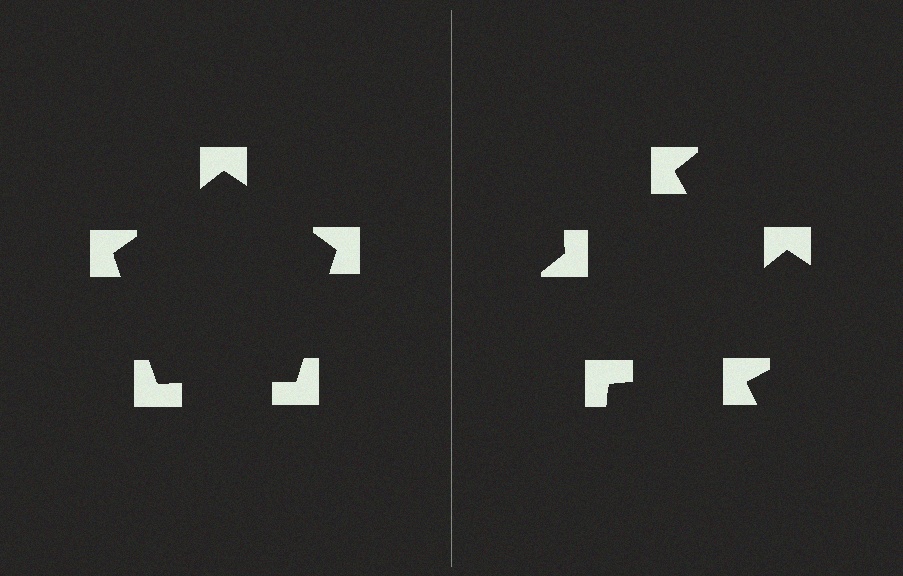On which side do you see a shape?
An illusory pentagon appears on the left side. On the right side the wedge cuts are rotated, so no coherent shape forms.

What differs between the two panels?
The notched squares are positioned identically on both sides; only the wedge orientations differ. On the left they align to a pentagon; on the right they are misaligned.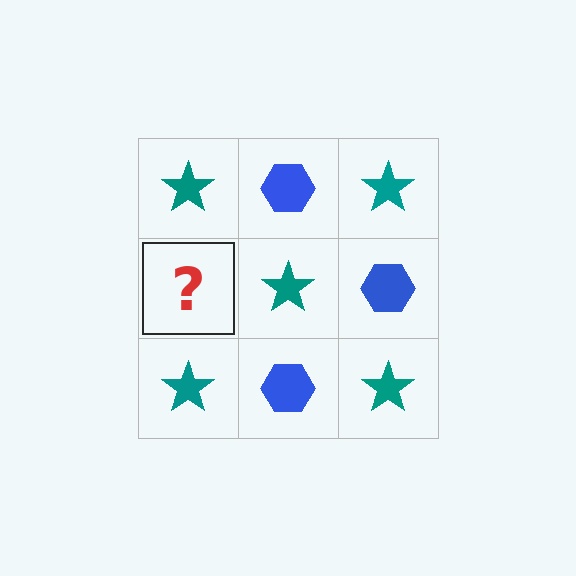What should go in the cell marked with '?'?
The missing cell should contain a blue hexagon.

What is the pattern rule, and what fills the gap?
The rule is that it alternates teal star and blue hexagon in a checkerboard pattern. The gap should be filled with a blue hexagon.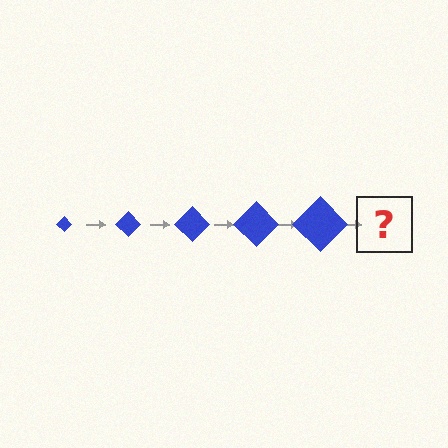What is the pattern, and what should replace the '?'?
The pattern is that the diamond gets progressively larger each step. The '?' should be a blue diamond, larger than the previous one.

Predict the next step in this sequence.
The next step is a blue diamond, larger than the previous one.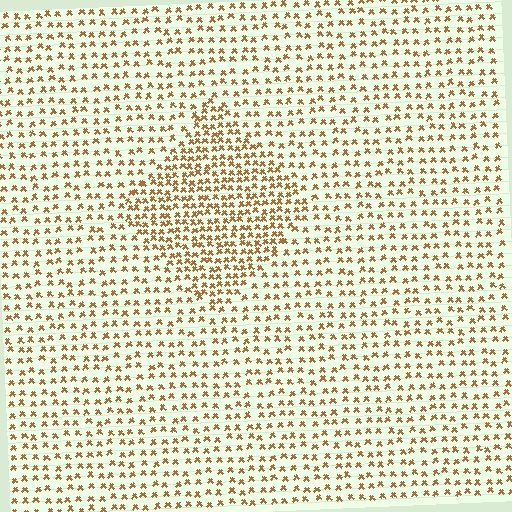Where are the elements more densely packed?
The elements are more densely packed inside the diamond boundary.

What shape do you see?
I see a diamond.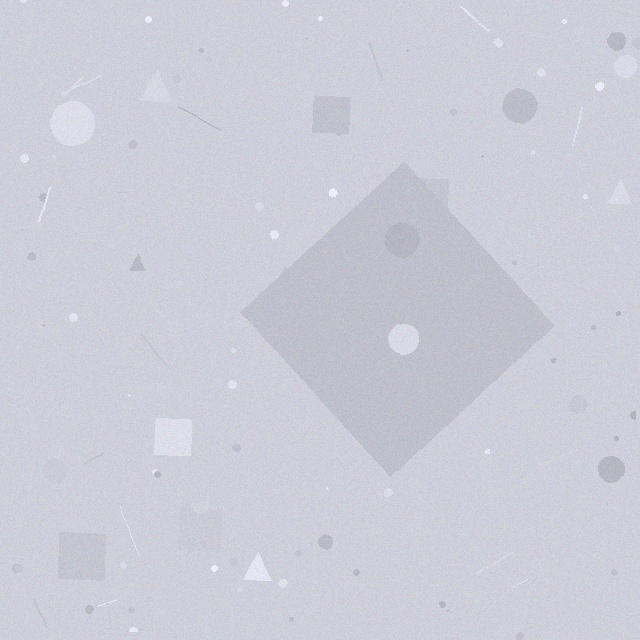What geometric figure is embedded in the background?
A diamond is embedded in the background.